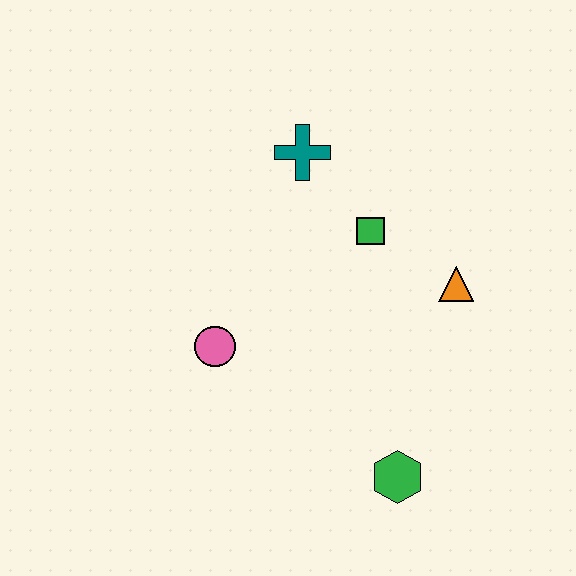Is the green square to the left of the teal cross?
No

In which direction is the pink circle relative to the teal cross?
The pink circle is below the teal cross.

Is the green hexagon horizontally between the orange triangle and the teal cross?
Yes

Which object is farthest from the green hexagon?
The teal cross is farthest from the green hexagon.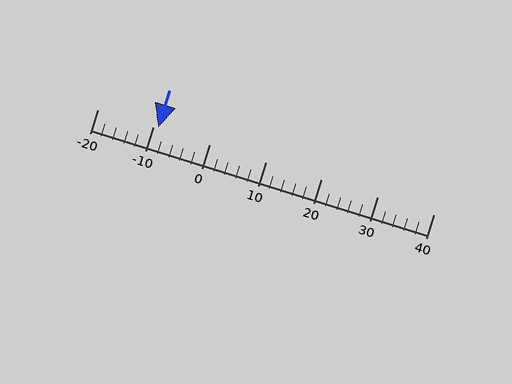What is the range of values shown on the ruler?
The ruler shows values from -20 to 40.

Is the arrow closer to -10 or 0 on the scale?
The arrow is closer to -10.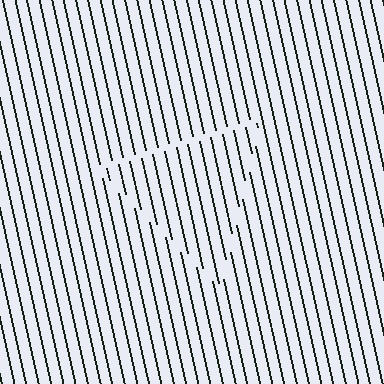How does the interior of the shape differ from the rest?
The interior of the shape contains the same grating, shifted by half a period — the contour is defined by the phase discontinuity where line-ends from the inner and outer gratings abut.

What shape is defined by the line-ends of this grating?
An illusory triangle. The interior of the shape contains the same grating, shifted by half a period — the contour is defined by the phase discontinuity where line-ends from the inner and outer gratings abut.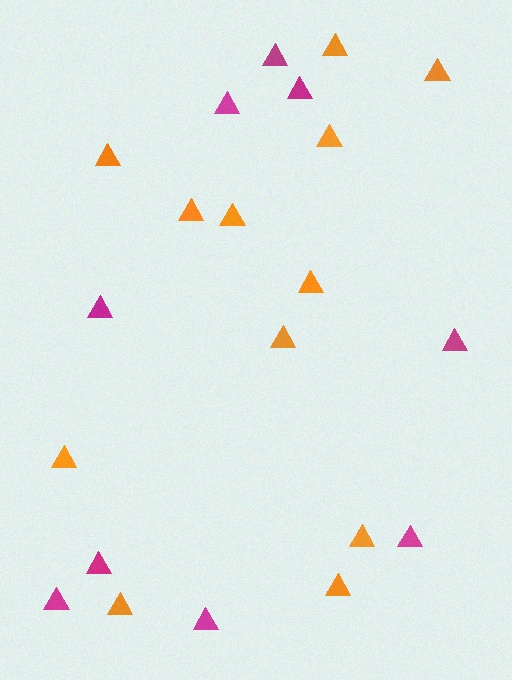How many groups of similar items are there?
There are 2 groups: one group of orange triangles (12) and one group of magenta triangles (9).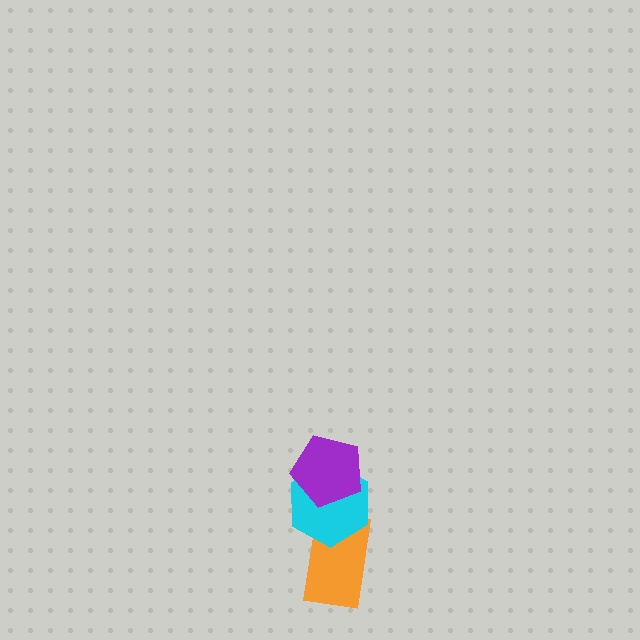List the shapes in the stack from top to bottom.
From top to bottom: the purple pentagon, the cyan hexagon, the orange rectangle.